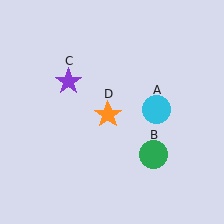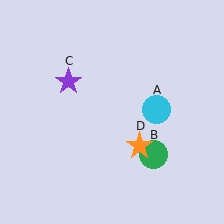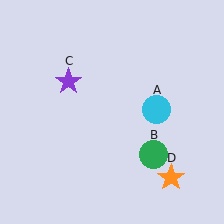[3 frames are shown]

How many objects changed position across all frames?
1 object changed position: orange star (object D).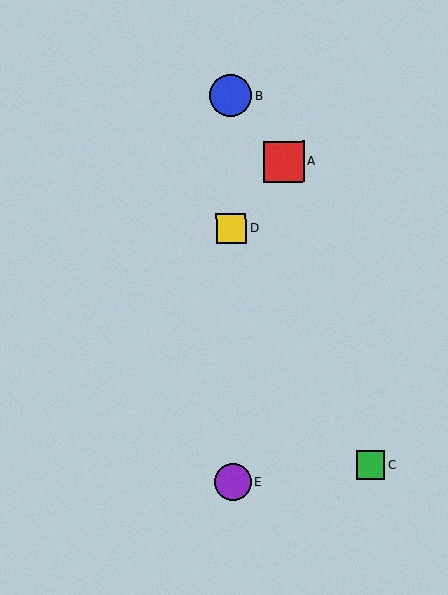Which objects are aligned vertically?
Objects B, D, E are aligned vertically.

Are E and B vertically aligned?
Yes, both are at x≈233.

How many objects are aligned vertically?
3 objects (B, D, E) are aligned vertically.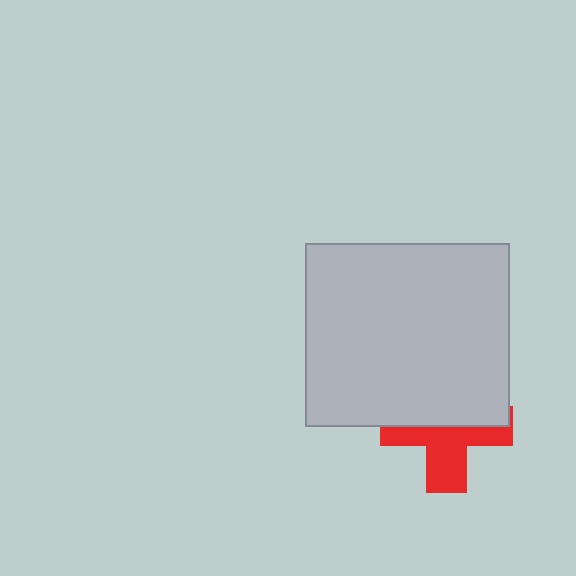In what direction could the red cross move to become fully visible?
The red cross could move down. That would shift it out from behind the light gray rectangle entirely.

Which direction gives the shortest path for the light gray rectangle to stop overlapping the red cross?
Moving up gives the shortest separation.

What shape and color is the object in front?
The object in front is a light gray rectangle.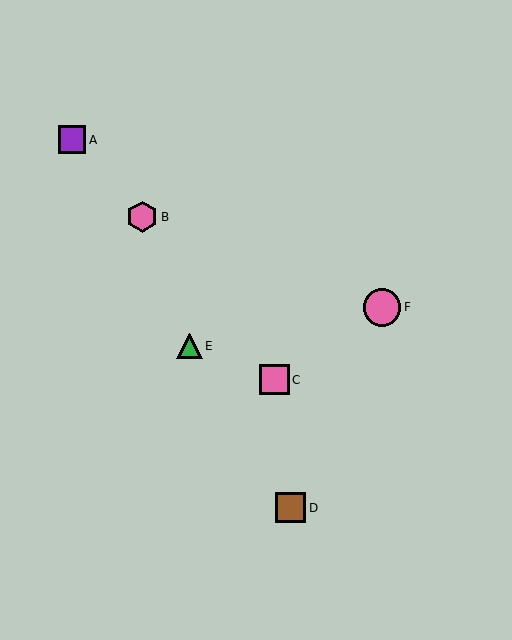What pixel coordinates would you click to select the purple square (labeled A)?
Click at (72, 140) to select the purple square A.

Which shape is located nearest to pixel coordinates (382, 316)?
The pink circle (labeled F) at (382, 307) is nearest to that location.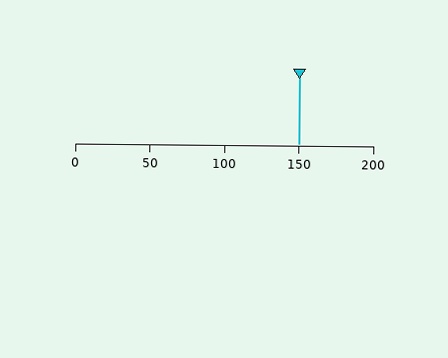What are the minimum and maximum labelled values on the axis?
The axis runs from 0 to 200.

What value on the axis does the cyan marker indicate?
The marker indicates approximately 150.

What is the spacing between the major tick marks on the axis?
The major ticks are spaced 50 apart.